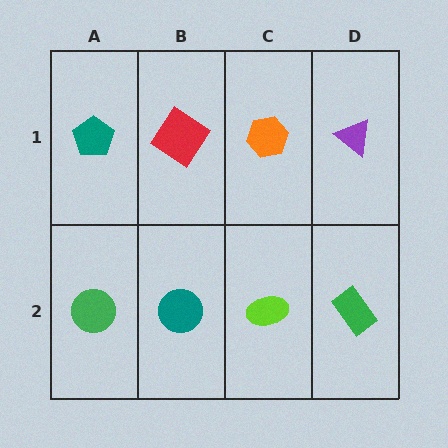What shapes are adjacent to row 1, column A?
A green circle (row 2, column A), a red diamond (row 1, column B).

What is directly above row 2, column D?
A purple triangle.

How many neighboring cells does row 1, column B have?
3.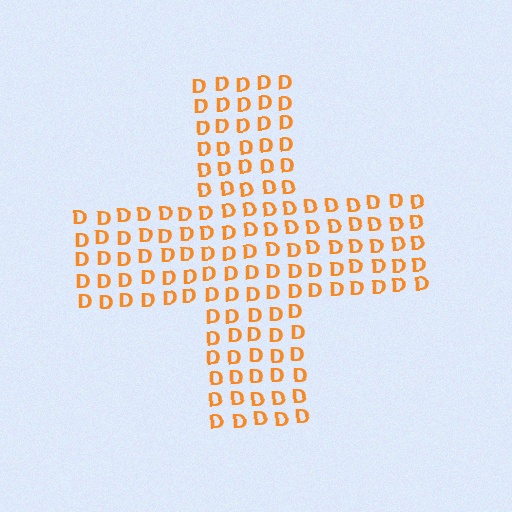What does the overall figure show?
The overall figure shows a cross.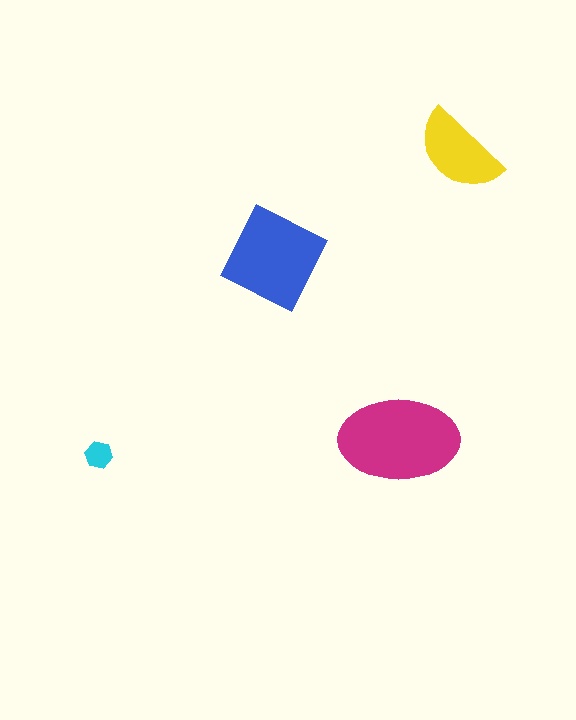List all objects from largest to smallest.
The magenta ellipse, the blue square, the yellow semicircle, the cyan hexagon.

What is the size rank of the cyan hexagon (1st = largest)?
4th.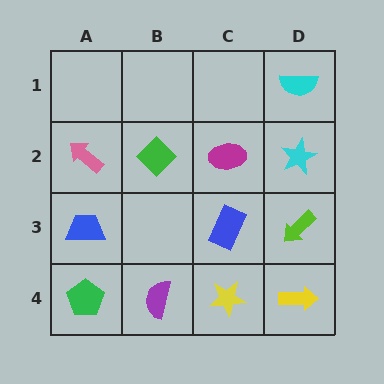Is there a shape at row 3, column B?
No, that cell is empty.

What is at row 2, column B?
A green diamond.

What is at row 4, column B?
A purple semicircle.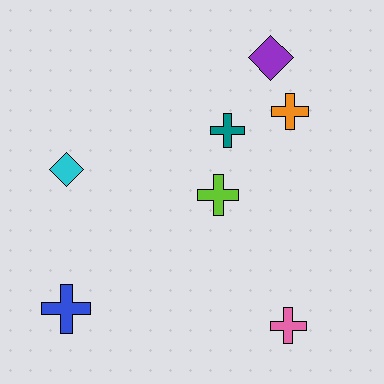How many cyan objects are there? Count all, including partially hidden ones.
There is 1 cyan object.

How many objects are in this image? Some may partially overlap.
There are 7 objects.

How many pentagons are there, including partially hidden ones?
There are no pentagons.